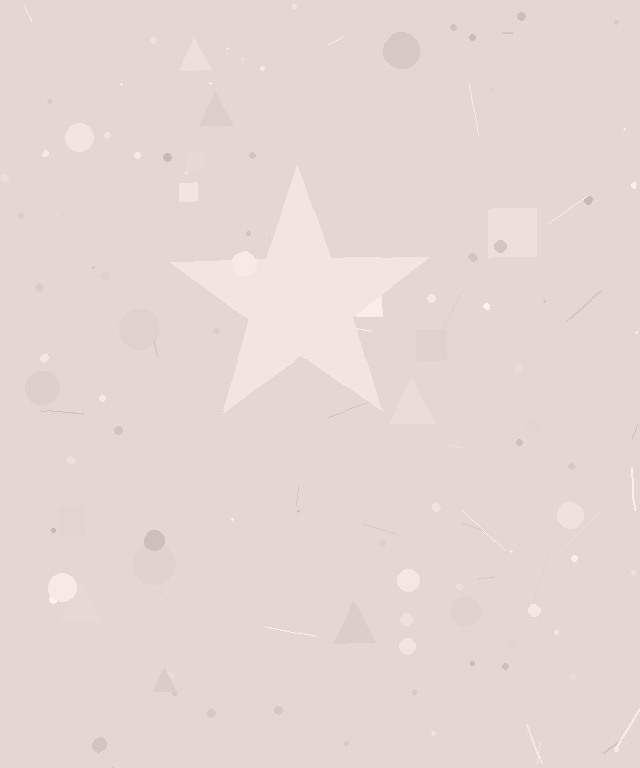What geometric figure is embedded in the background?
A star is embedded in the background.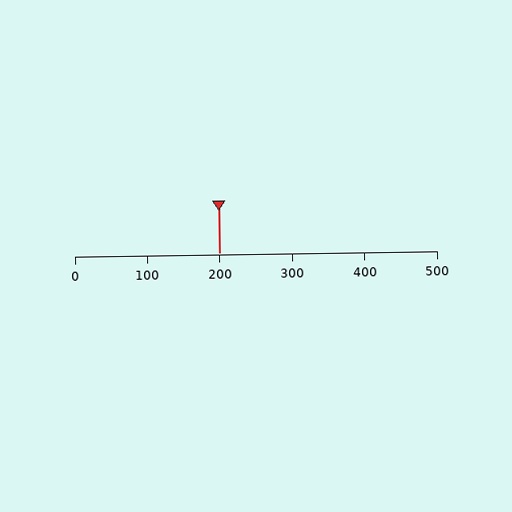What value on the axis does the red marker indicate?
The marker indicates approximately 200.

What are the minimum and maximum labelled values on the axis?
The axis runs from 0 to 500.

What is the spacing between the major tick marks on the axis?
The major ticks are spaced 100 apart.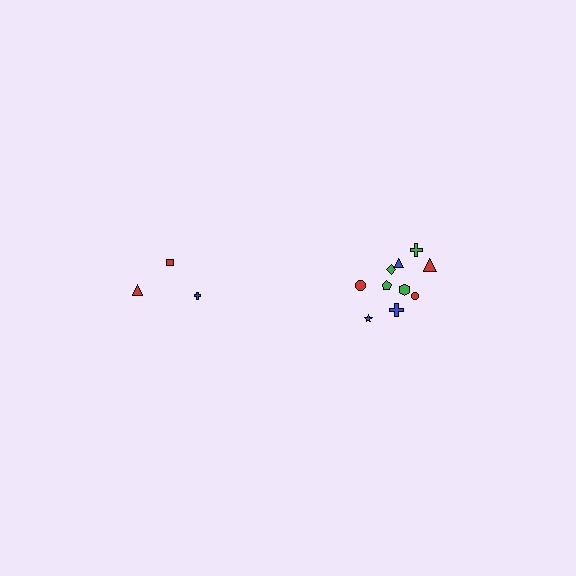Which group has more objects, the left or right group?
The right group.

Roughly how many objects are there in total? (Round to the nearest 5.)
Roughly 15 objects in total.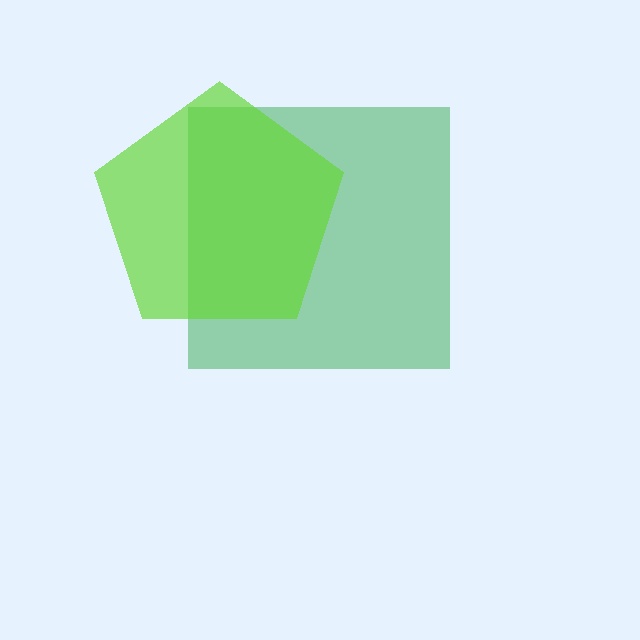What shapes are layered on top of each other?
The layered shapes are: a green square, a lime pentagon.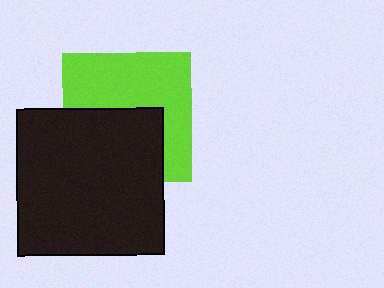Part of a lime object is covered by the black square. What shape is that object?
It is a square.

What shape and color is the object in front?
The object in front is a black square.